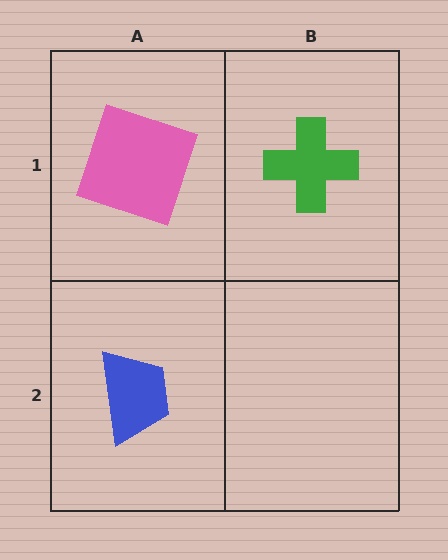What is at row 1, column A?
A pink square.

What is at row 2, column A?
A blue trapezoid.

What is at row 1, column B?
A green cross.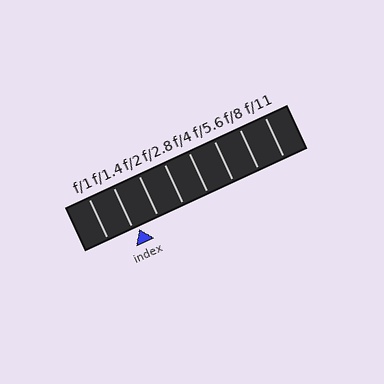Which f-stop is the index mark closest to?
The index mark is closest to f/1.4.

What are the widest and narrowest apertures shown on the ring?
The widest aperture shown is f/1 and the narrowest is f/11.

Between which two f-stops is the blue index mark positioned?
The index mark is between f/1.4 and f/2.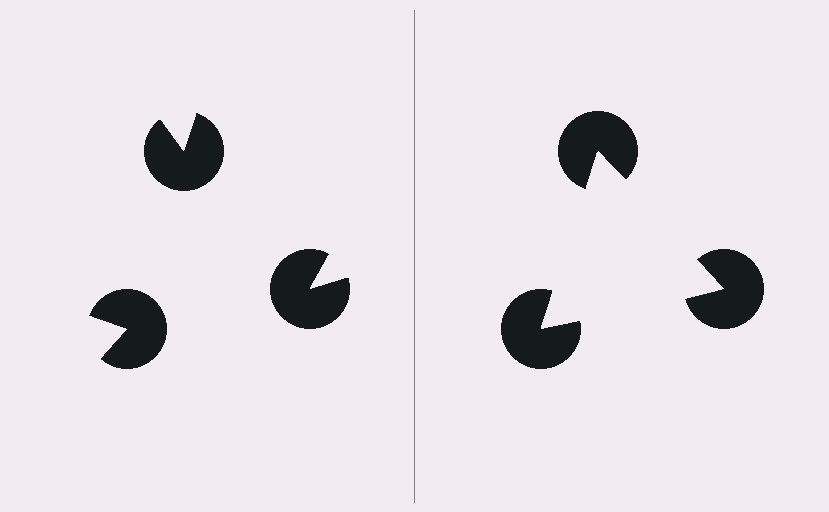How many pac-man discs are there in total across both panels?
6 — 3 on each side.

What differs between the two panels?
The pac-man discs are positioned identically on both sides; only the wedge orientations differ. On the right they align to a triangle; on the left they are misaligned.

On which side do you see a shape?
An illusory triangle appears on the right side. On the left side the wedge cuts are rotated, so no coherent shape forms.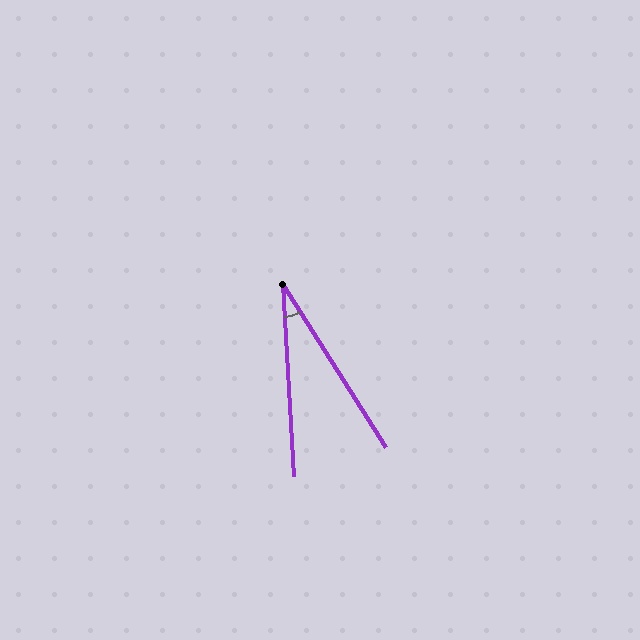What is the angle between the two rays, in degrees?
Approximately 29 degrees.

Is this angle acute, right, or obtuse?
It is acute.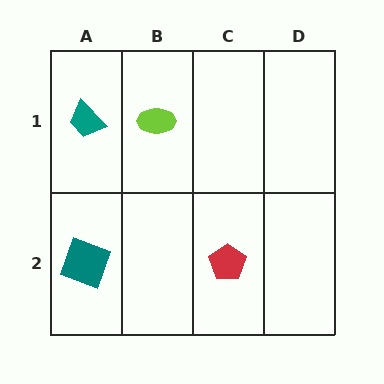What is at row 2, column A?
A teal square.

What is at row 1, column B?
A lime ellipse.